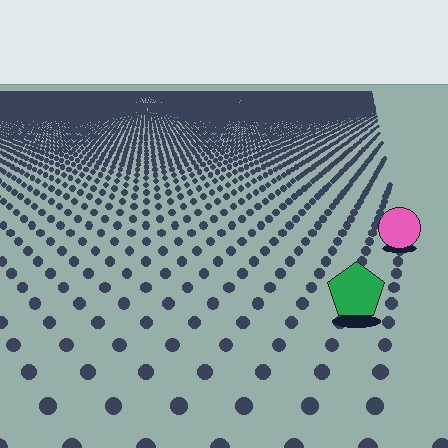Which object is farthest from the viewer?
The pink circle is farthest from the viewer. It appears smaller and the ground texture around it is denser.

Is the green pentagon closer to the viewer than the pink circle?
Yes. The green pentagon is closer — you can tell from the texture gradient: the ground texture is coarser near it.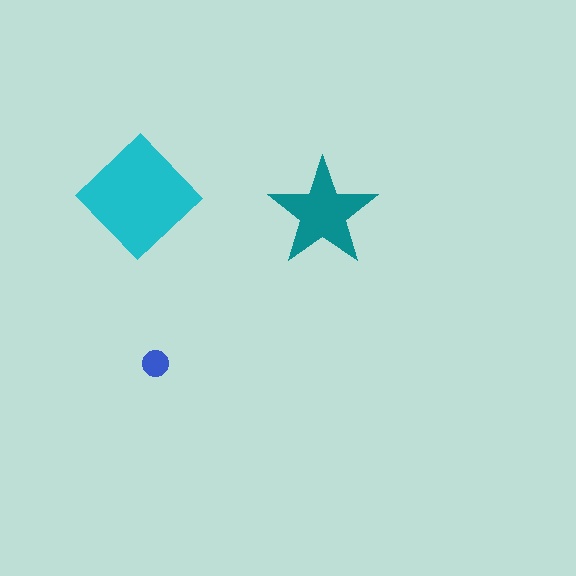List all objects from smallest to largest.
The blue circle, the teal star, the cyan diamond.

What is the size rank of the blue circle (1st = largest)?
3rd.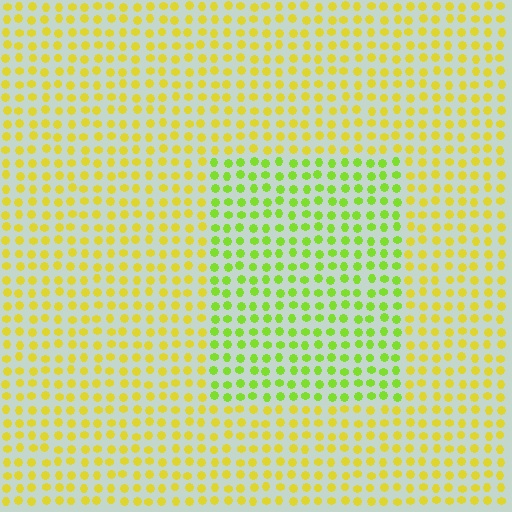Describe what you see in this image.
The image is filled with small yellow elements in a uniform arrangement. A rectangle-shaped region is visible where the elements are tinted to a slightly different hue, forming a subtle color boundary.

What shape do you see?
I see a rectangle.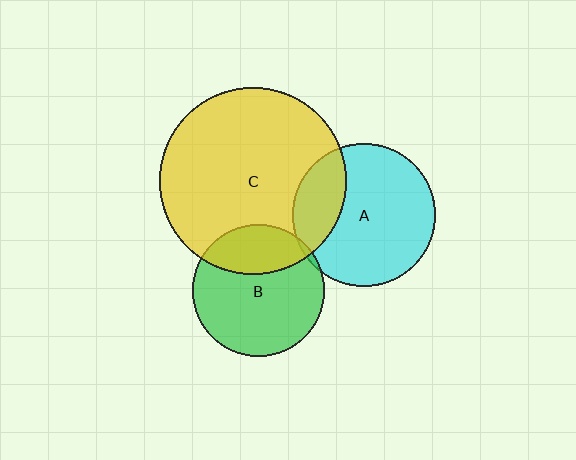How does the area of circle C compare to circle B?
Approximately 2.0 times.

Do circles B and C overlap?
Yes.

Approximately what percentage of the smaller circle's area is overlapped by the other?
Approximately 30%.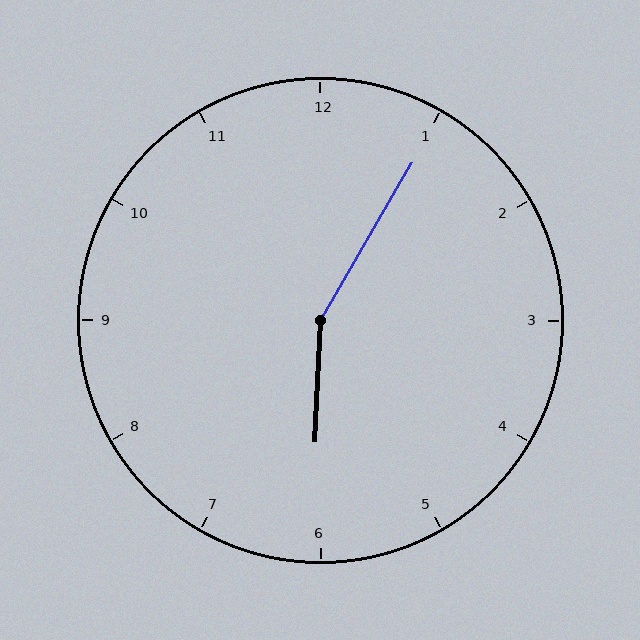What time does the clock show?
6:05.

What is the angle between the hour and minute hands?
Approximately 152 degrees.